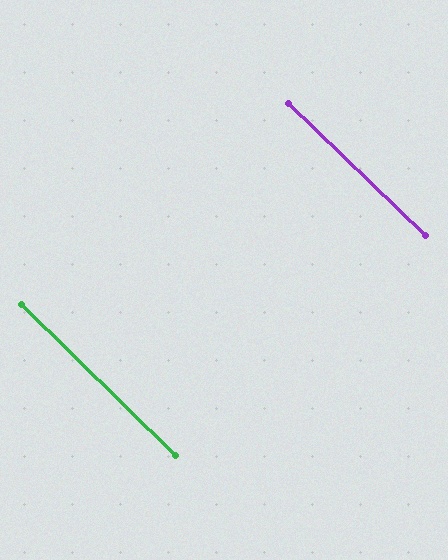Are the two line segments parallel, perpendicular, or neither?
Parallel — their directions differ by only 0.4°.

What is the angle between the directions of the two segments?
Approximately 0 degrees.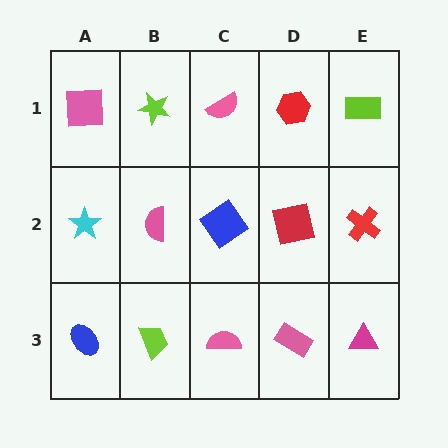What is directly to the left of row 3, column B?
A blue ellipse.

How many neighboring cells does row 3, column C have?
3.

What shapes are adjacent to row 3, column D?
A red square (row 2, column D), a pink semicircle (row 3, column C), a magenta triangle (row 3, column E).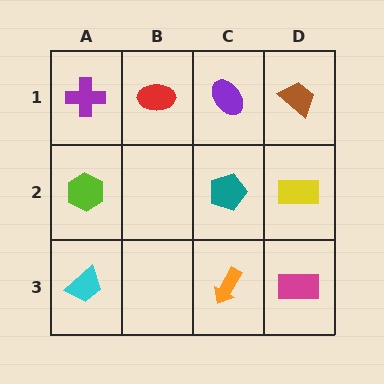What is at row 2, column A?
A lime hexagon.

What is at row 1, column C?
A purple ellipse.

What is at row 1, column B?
A red ellipse.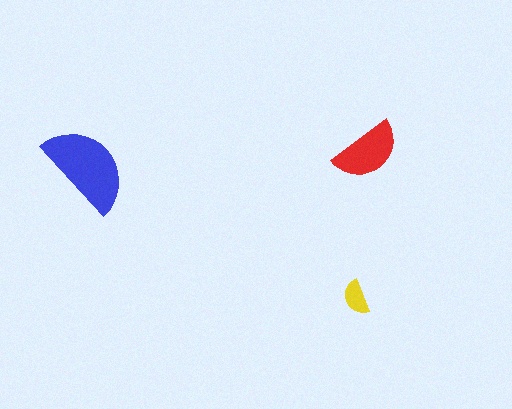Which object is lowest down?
The yellow semicircle is bottommost.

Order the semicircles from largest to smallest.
the blue one, the red one, the yellow one.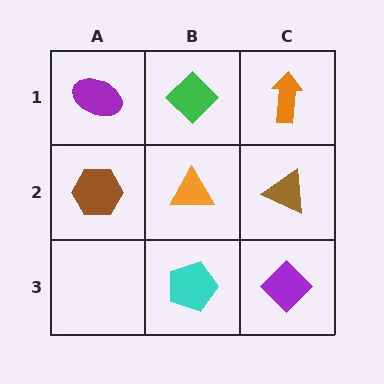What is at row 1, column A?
A purple ellipse.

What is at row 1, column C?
An orange arrow.